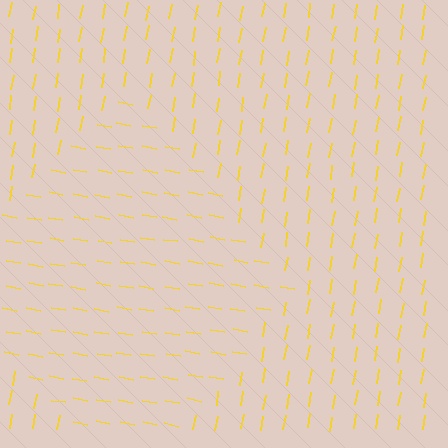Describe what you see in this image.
The image is filled with small yellow line segments. A diamond region in the image has lines oriented differently from the surrounding lines, creating a visible texture boundary.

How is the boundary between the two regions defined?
The boundary is defined purely by a change in line orientation (approximately 89 degrees difference). All lines are the same color and thickness.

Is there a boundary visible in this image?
Yes, there is a texture boundary formed by a change in line orientation.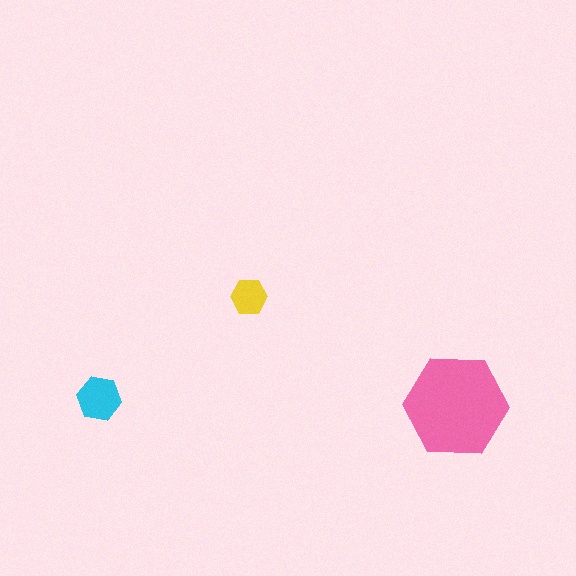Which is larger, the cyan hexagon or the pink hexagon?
The pink one.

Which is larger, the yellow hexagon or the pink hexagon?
The pink one.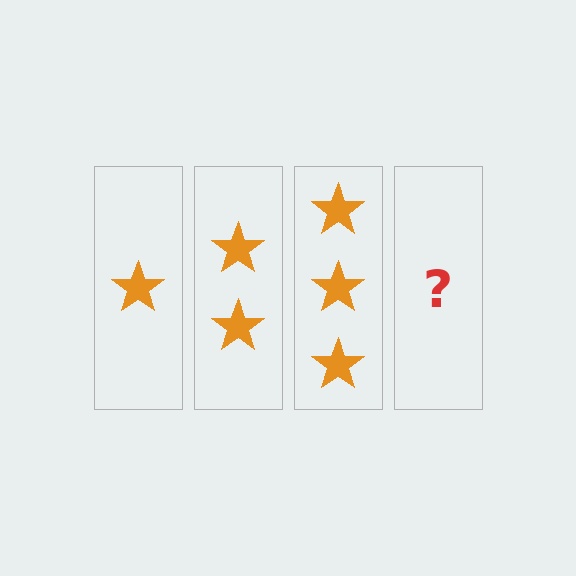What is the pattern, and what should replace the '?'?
The pattern is that each step adds one more star. The '?' should be 4 stars.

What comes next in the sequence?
The next element should be 4 stars.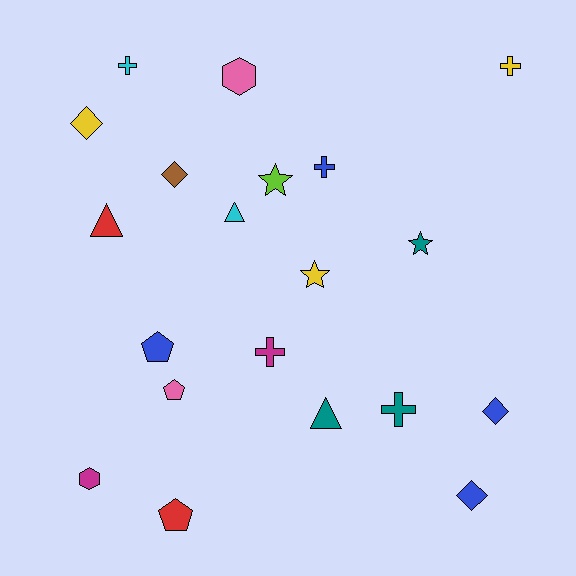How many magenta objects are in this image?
There are 2 magenta objects.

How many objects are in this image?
There are 20 objects.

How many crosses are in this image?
There are 5 crosses.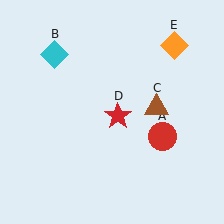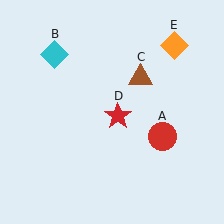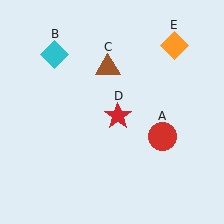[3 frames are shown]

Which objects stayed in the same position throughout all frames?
Red circle (object A) and cyan diamond (object B) and red star (object D) and orange diamond (object E) remained stationary.